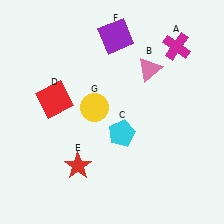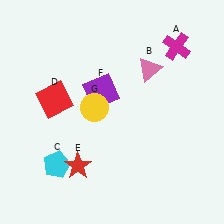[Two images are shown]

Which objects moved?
The objects that moved are: the cyan pentagon (C), the purple square (F).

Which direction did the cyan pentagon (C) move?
The cyan pentagon (C) moved left.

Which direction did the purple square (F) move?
The purple square (F) moved down.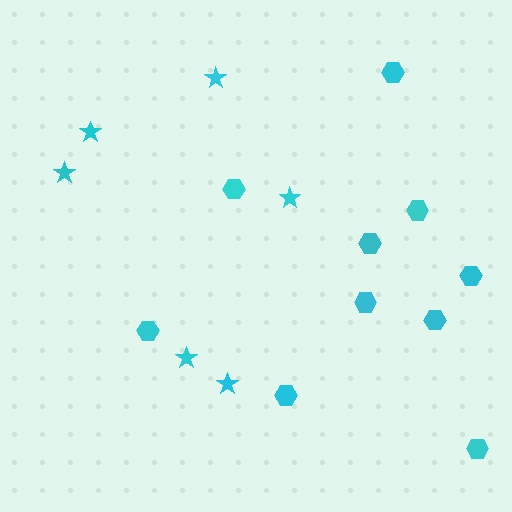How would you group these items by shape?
There are 2 groups: one group of stars (6) and one group of hexagons (10).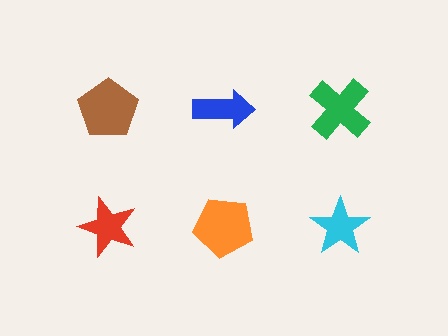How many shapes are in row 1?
3 shapes.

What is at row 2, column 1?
A red star.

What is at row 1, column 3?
A green cross.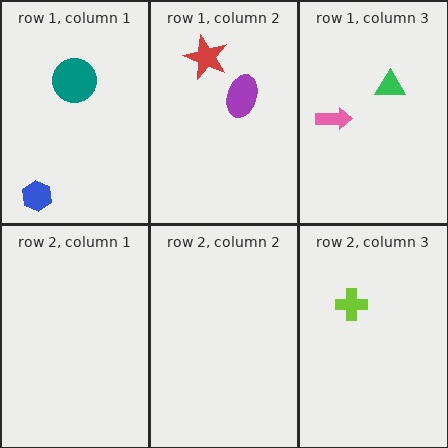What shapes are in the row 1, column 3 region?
The green triangle, the pink arrow.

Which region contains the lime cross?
The row 2, column 3 region.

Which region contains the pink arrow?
The row 1, column 3 region.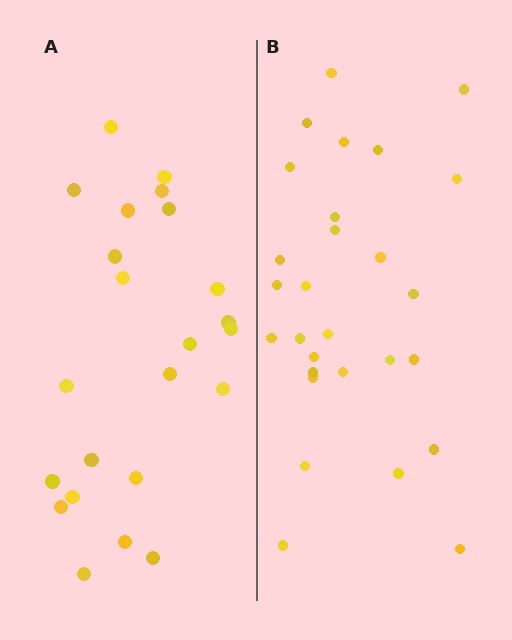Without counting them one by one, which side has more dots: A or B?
Region B (the right region) has more dots.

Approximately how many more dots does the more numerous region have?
Region B has about 5 more dots than region A.